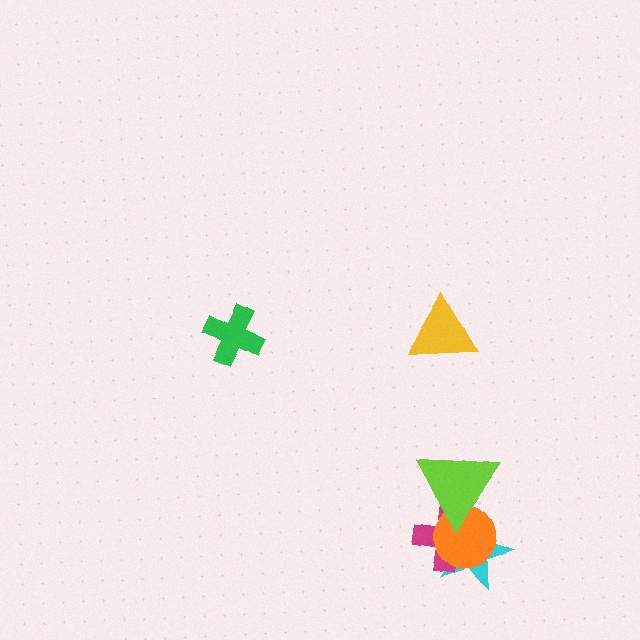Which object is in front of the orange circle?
The lime triangle is in front of the orange circle.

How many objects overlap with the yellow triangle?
0 objects overlap with the yellow triangle.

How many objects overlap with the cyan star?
3 objects overlap with the cyan star.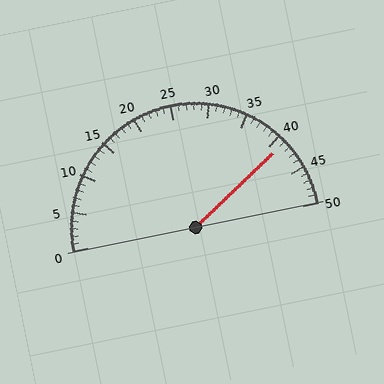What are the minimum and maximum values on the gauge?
The gauge ranges from 0 to 50.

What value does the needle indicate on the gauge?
The needle indicates approximately 41.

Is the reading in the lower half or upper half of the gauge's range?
The reading is in the upper half of the range (0 to 50).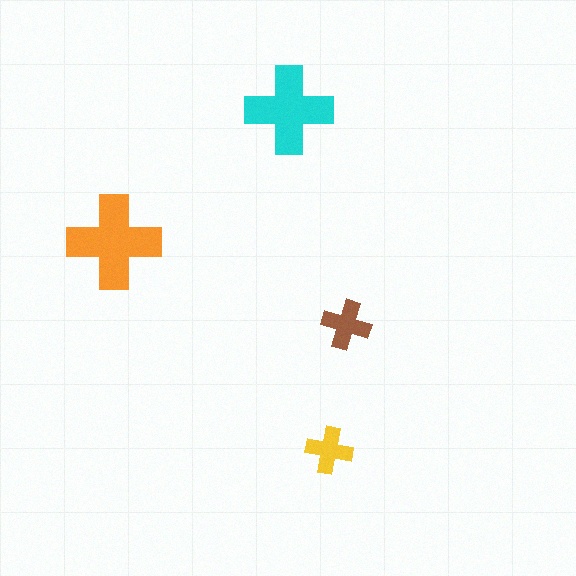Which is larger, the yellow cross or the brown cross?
The brown one.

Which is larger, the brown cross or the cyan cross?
The cyan one.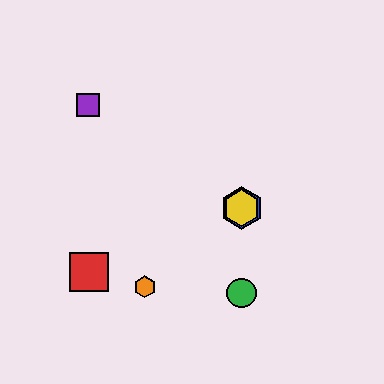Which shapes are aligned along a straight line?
The blue hexagon, the yellow hexagon, the purple square are aligned along a straight line.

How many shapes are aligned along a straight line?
3 shapes (the blue hexagon, the yellow hexagon, the purple square) are aligned along a straight line.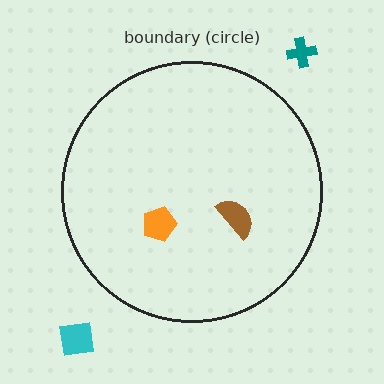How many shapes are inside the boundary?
2 inside, 2 outside.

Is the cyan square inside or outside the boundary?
Outside.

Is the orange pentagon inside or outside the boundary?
Inside.